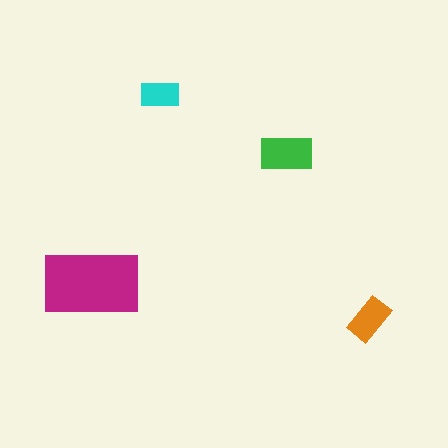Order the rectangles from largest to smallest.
the magenta one, the green one, the orange one, the cyan one.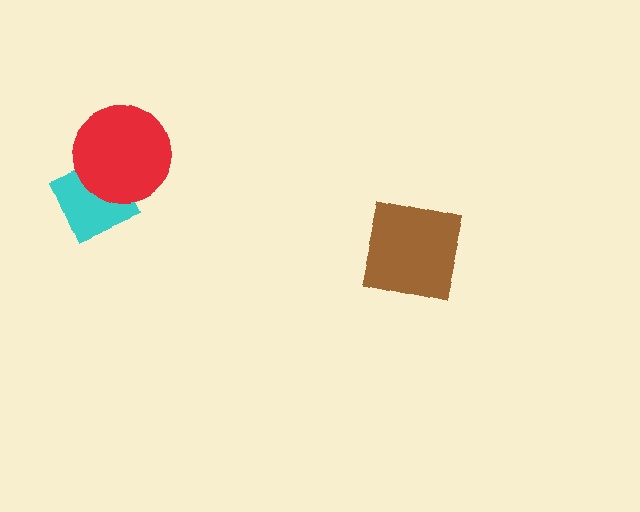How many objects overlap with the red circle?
1 object overlaps with the red circle.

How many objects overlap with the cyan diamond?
1 object overlaps with the cyan diamond.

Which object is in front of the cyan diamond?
The red circle is in front of the cyan diamond.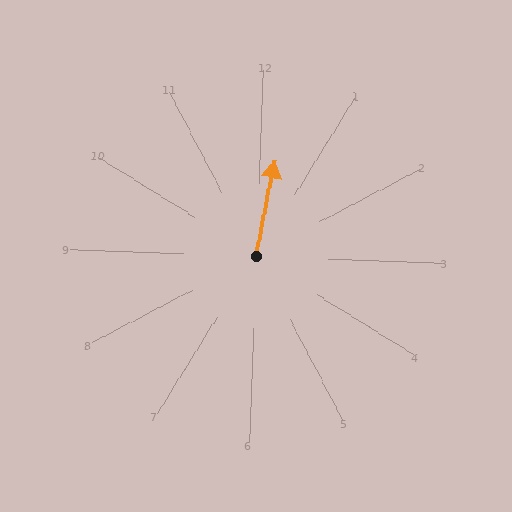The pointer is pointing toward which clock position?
Roughly 12 o'clock.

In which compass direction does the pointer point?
North.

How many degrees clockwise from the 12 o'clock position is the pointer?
Approximately 9 degrees.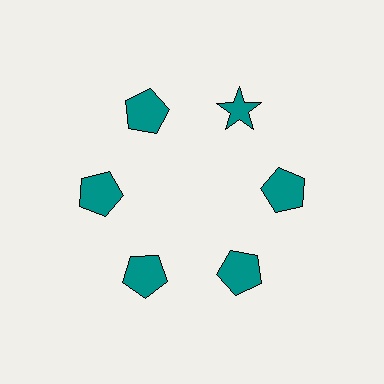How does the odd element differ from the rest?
It has a different shape: star instead of pentagon.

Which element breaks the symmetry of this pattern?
The teal star at roughly the 1 o'clock position breaks the symmetry. All other shapes are teal pentagons.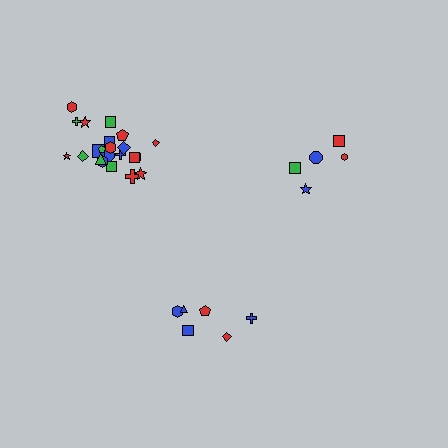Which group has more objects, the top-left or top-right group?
The top-left group.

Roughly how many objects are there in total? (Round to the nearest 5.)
Roughly 35 objects in total.